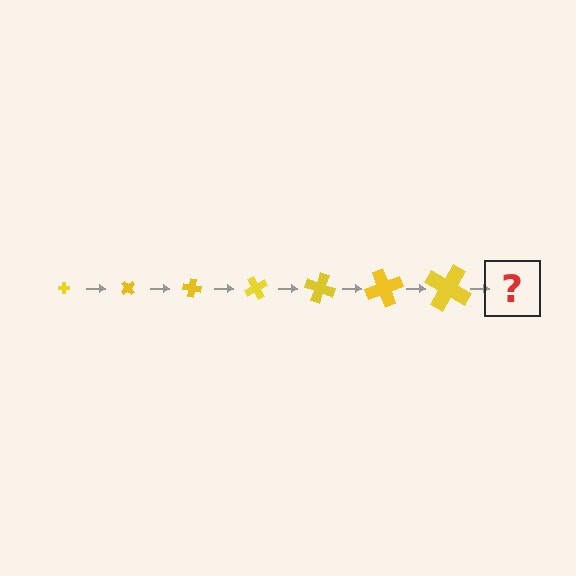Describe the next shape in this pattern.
It should be a cross, larger than the previous one and rotated 350 degrees from the start.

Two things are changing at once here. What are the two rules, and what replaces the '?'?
The two rules are that the cross grows larger each step and it rotates 50 degrees each step. The '?' should be a cross, larger than the previous one and rotated 350 degrees from the start.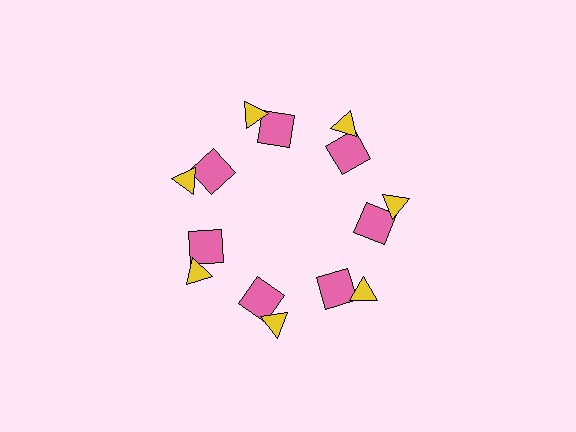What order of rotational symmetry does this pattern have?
This pattern has 7-fold rotational symmetry.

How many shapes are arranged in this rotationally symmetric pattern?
There are 14 shapes, arranged in 7 groups of 2.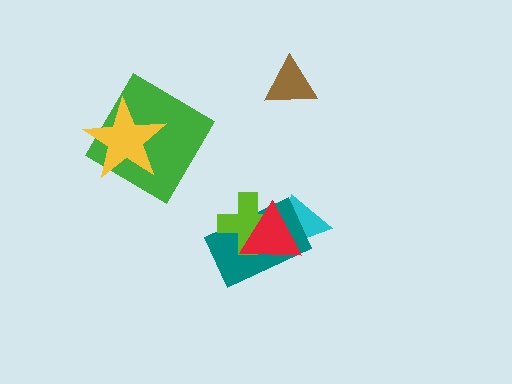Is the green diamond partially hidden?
Yes, it is partially covered by another shape.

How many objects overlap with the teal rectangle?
3 objects overlap with the teal rectangle.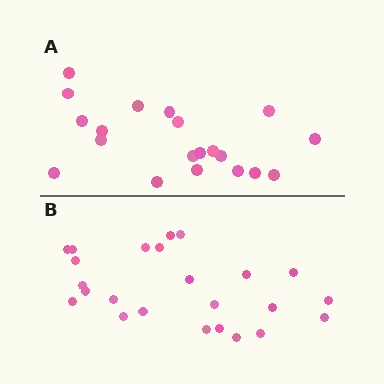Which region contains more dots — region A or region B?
Region B (the bottom region) has more dots.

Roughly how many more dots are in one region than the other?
Region B has about 4 more dots than region A.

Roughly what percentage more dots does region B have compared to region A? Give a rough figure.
About 20% more.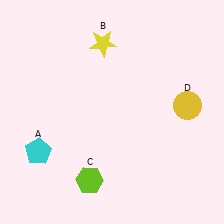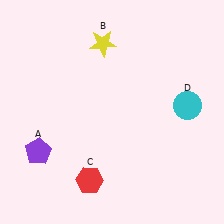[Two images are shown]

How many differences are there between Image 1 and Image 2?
There are 3 differences between the two images.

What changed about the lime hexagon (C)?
In Image 1, C is lime. In Image 2, it changed to red.